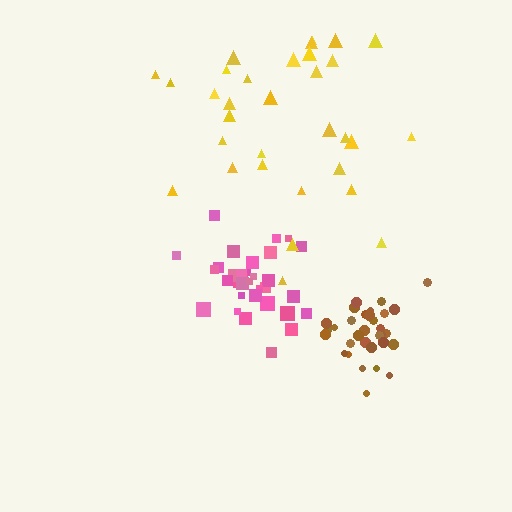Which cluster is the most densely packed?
Brown.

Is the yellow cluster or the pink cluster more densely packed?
Pink.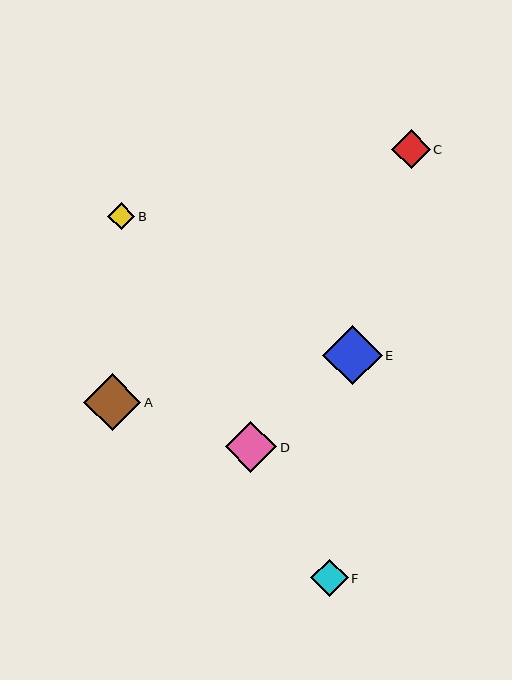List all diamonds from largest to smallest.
From largest to smallest: E, A, D, C, F, B.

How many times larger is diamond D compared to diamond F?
Diamond D is approximately 1.4 times the size of diamond F.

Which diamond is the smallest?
Diamond B is the smallest with a size of approximately 27 pixels.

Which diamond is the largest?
Diamond E is the largest with a size of approximately 59 pixels.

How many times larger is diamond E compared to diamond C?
Diamond E is approximately 1.5 times the size of diamond C.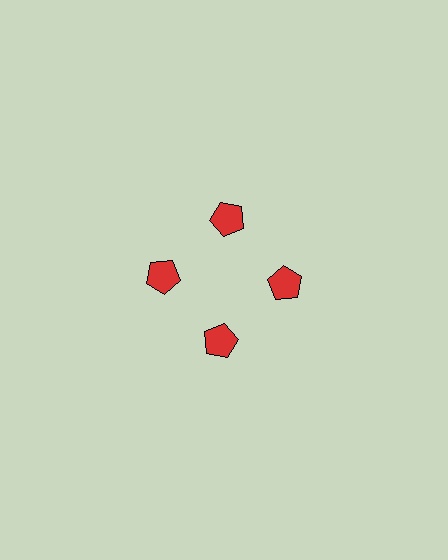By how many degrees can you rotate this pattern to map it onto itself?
The pattern maps onto itself every 90 degrees of rotation.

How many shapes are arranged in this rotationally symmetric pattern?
There are 4 shapes, arranged in 4 groups of 1.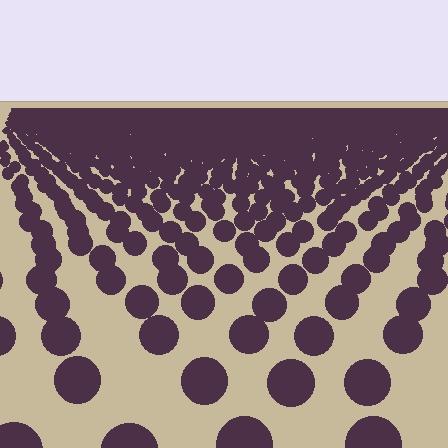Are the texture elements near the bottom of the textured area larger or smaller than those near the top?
Larger. Near the bottom, elements are closer to the viewer and appear at a bigger on-screen size.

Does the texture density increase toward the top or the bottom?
Density increases toward the top.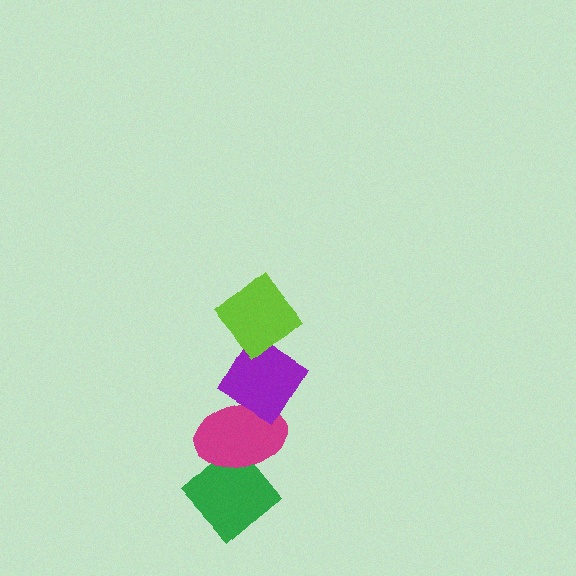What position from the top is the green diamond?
The green diamond is 4th from the top.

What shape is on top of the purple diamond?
The lime diamond is on top of the purple diamond.